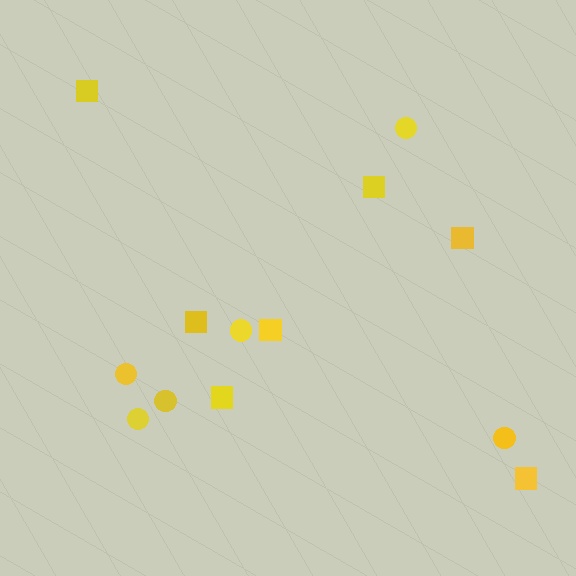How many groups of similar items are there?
There are 2 groups: one group of squares (7) and one group of circles (6).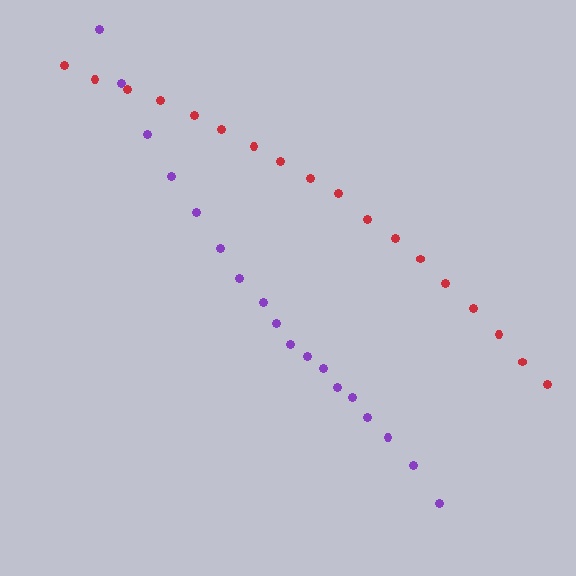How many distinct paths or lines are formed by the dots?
There are 2 distinct paths.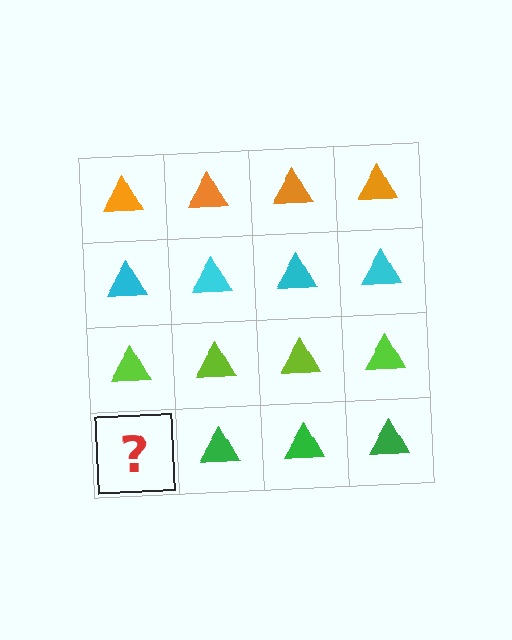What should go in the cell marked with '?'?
The missing cell should contain a green triangle.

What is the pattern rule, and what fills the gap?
The rule is that each row has a consistent color. The gap should be filled with a green triangle.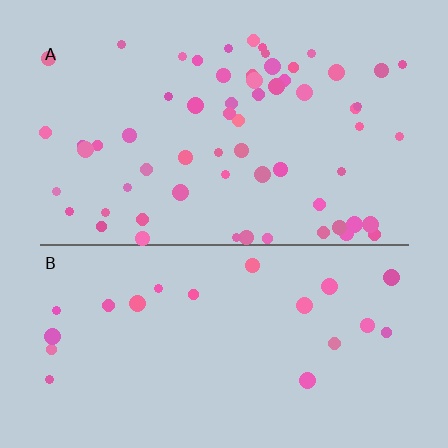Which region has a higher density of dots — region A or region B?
A (the top).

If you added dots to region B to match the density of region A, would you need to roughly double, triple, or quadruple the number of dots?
Approximately triple.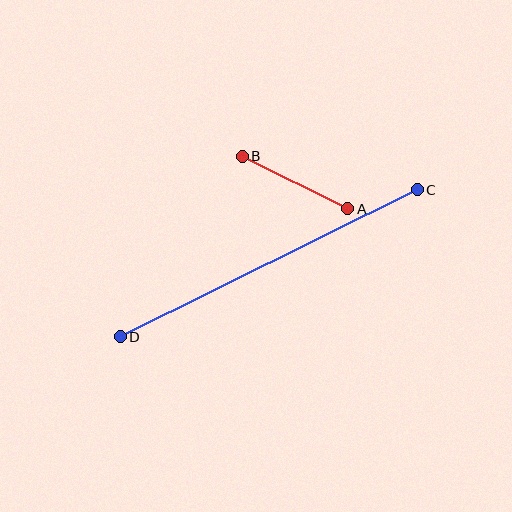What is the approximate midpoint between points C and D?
The midpoint is at approximately (269, 263) pixels.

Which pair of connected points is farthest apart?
Points C and D are farthest apart.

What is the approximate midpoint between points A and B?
The midpoint is at approximately (295, 183) pixels.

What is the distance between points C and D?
The distance is approximately 332 pixels.